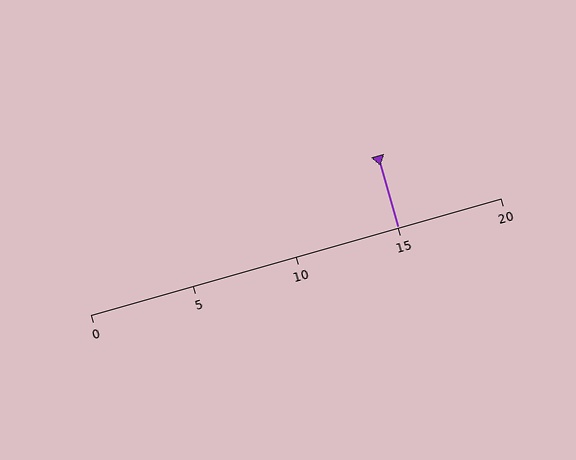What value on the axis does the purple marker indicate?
The marker indicates approximately 15.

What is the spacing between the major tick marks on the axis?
The major ticks are spaced 5 apart.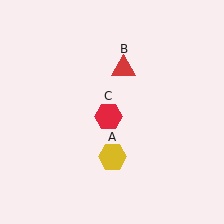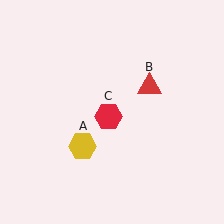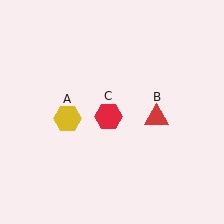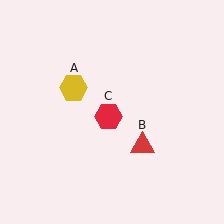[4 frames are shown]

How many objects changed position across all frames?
2 objects changed position: yellow hexagon (object A), red triangle (object B).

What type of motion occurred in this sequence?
The yellow hexagon (object A), red triangle (object B) rotated clockwise around the center of the scene.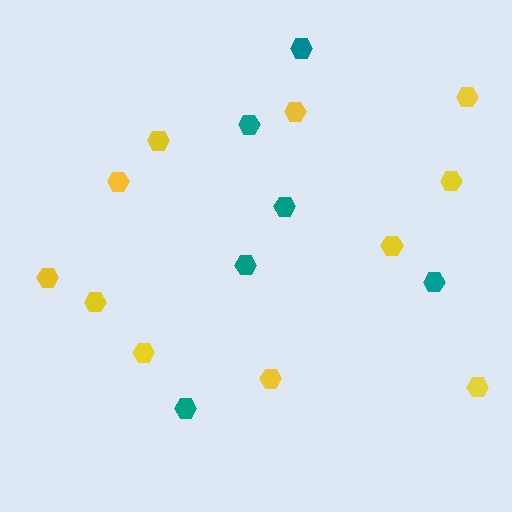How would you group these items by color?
There are 2 groups: one group of yellow hexagons (11) and one group of teal hexagons (6).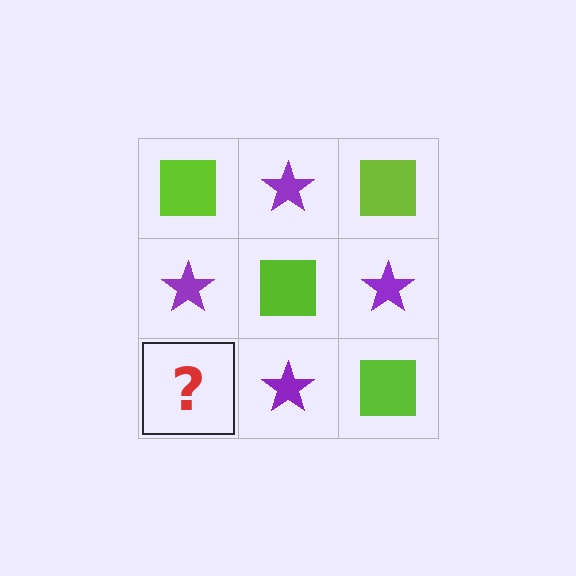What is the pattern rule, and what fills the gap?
The rule is that it alternates lime square and purple star in a checkerboard pattern. The gap should be filled with a lime square.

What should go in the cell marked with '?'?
The missing cell should contain a lime square.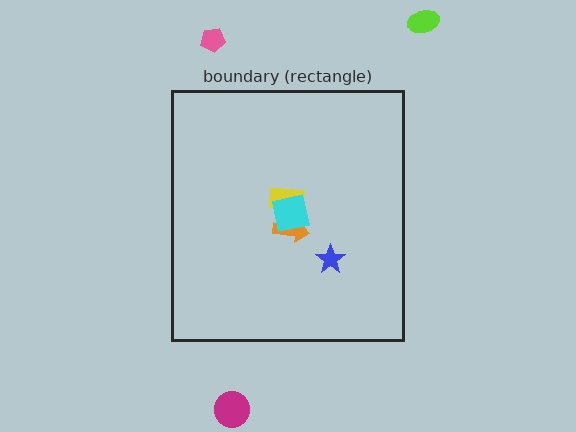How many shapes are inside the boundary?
4 inside, 3 outside.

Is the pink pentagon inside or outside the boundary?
Outside.